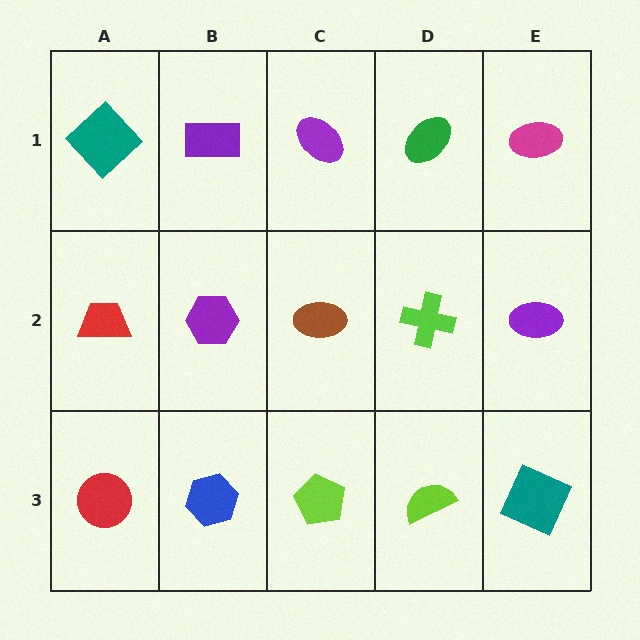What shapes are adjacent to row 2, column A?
A teal diamond (row 1, column A), a red circle (row 3, column A), a purple hexagon (row 2, column B).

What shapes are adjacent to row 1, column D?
A lime cross (row 2, column D), a purple ellipse (row 1, column C), a magenta ellipse (row 1, column E).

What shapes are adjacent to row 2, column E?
A magenta ellipse (row 1, column E), a teal square (row 3, column E), a lime cross (row 2, column D).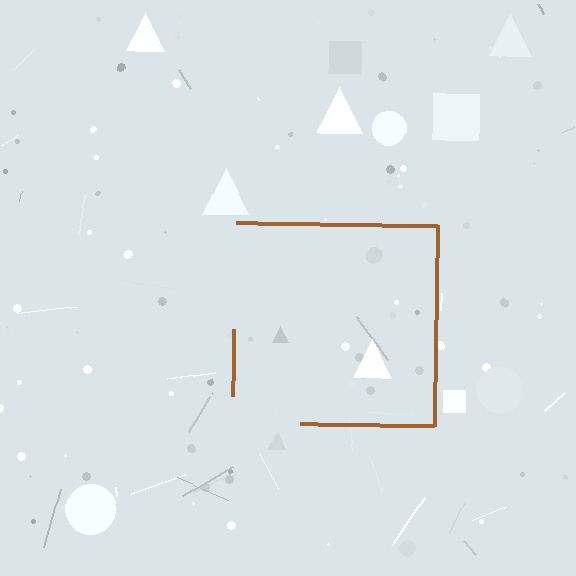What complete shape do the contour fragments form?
The contour fragments form a square.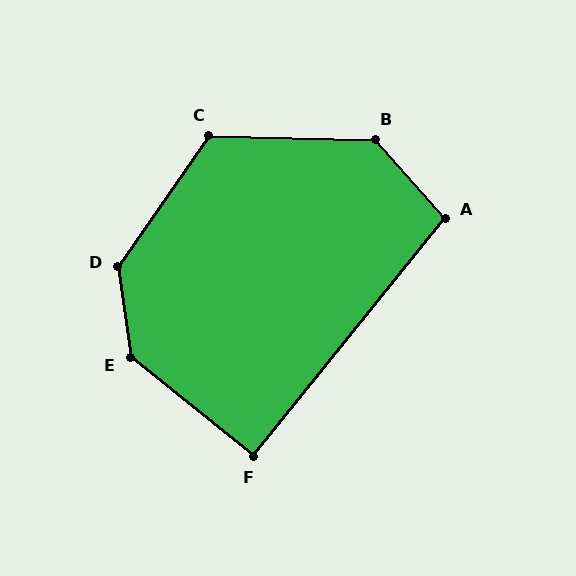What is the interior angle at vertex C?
Approximately 123 degrees (obtuse).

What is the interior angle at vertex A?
Approximately 99 degrees (obtuse).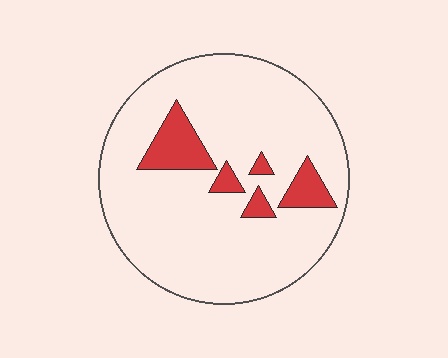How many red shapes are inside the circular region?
5.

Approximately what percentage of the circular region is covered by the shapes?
Approximately 10%.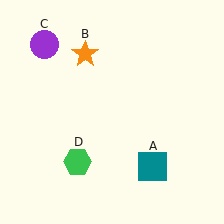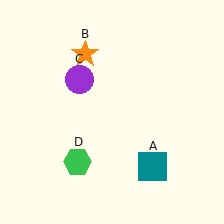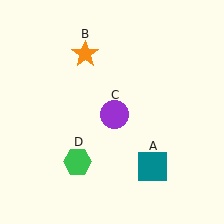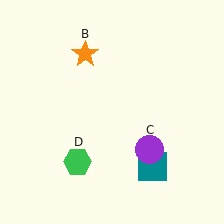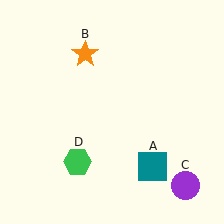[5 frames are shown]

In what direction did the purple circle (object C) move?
The purple circle (object C) moved down and to the right.